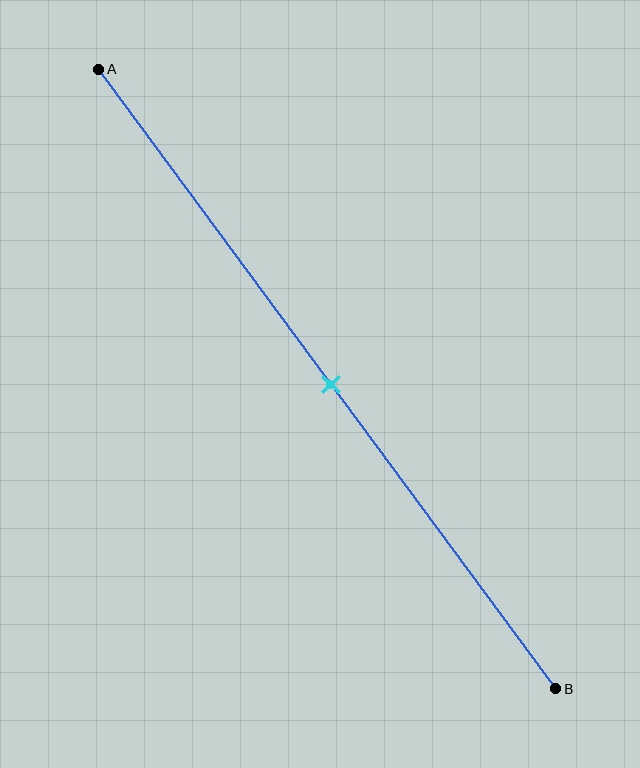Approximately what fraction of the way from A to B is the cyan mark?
The cyan mark is approximately 50% of the way from A to B.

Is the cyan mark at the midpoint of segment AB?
Yes, the mark is approximately at the midpoint.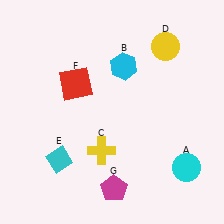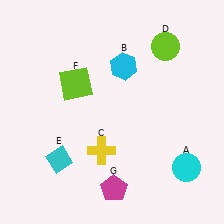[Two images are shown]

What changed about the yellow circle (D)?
In Image 1, D is yellow. In Image 2, it changed to lime.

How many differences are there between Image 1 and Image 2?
There are 2 differences between the two images.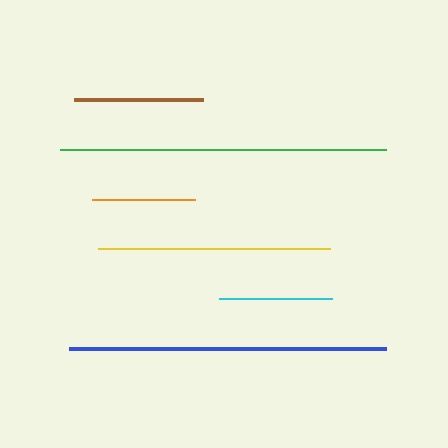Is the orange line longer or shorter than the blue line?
The blue line is longer than the orange line.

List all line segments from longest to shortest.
From longest to shortest: green, blue, yellow, brown, cyan, orange.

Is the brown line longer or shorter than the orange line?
The brown line is longer than the orange line.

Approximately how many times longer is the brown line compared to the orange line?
The brown line is approximately 1.2 times the length of the orange line.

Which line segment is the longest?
The green line is the longest at approximately 326 pixels.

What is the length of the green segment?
The green segment is approximately 326 pixels long.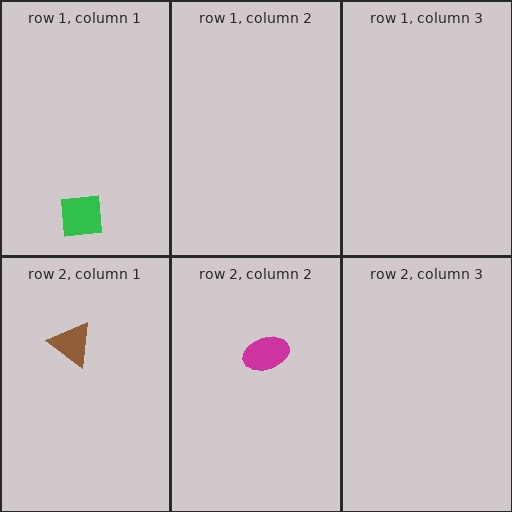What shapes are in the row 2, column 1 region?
The brown triangle.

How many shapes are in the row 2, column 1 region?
1.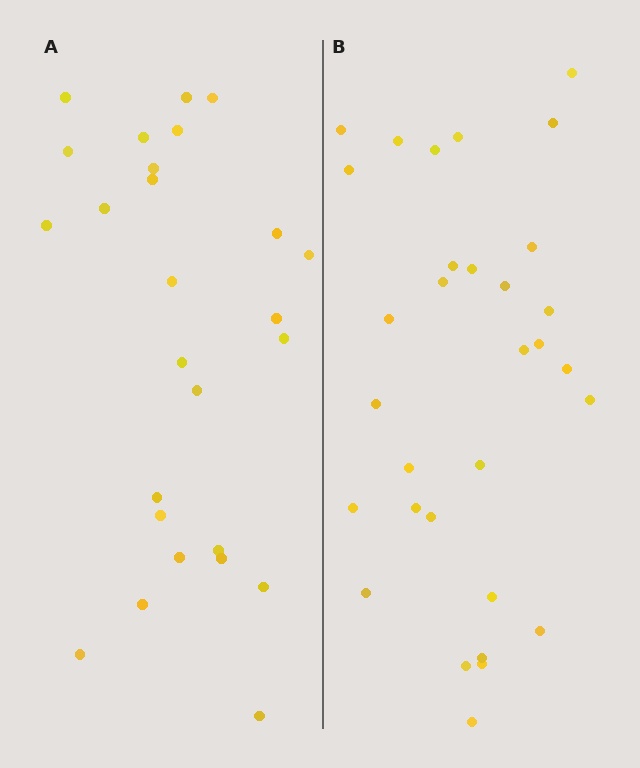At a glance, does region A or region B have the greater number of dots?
Region B (the right region) has more dots.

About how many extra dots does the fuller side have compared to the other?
Region B has about 5 more dots than region A.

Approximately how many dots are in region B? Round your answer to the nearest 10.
About 30 dots. (The exact count is 31, which rounds to 30.)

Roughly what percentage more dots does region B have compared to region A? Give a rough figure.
About 20% more.